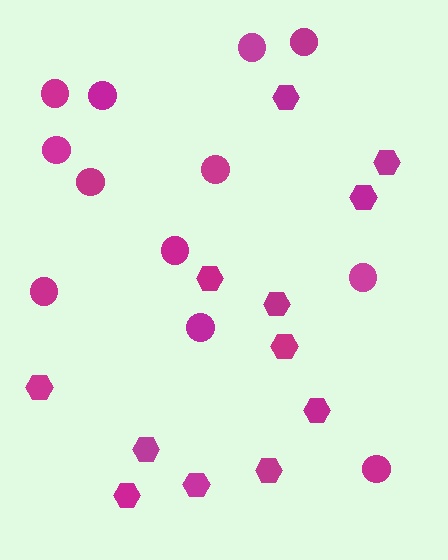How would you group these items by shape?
There are 2 groups: one group of hexagons (12) and one group of circles (12).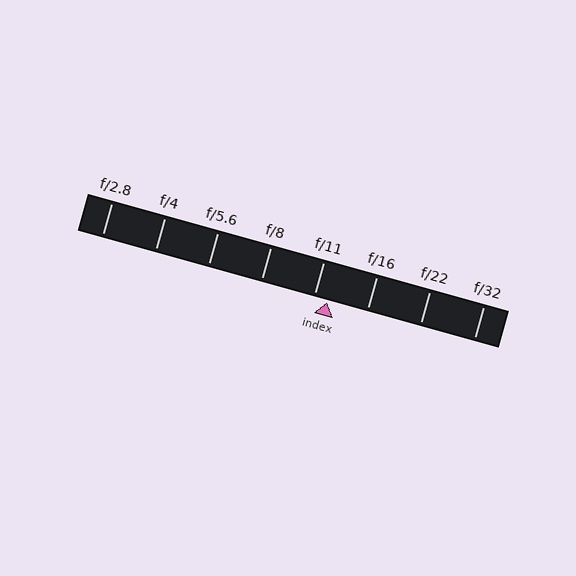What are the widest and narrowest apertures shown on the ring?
The widest aperture shown is f/2.8 and the narrowest is f/32.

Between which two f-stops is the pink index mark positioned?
The index mark is between f/11 and f/16.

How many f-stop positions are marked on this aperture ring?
There are 8 f-stop positions marked.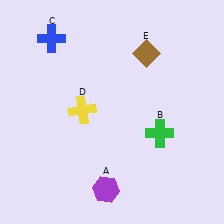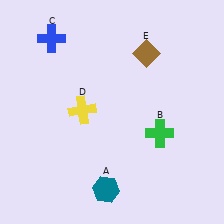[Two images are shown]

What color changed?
The hexagon (A) changed from purple in Image 1 to teal in Image 2.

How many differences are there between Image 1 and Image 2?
There is 1 difference between the two images.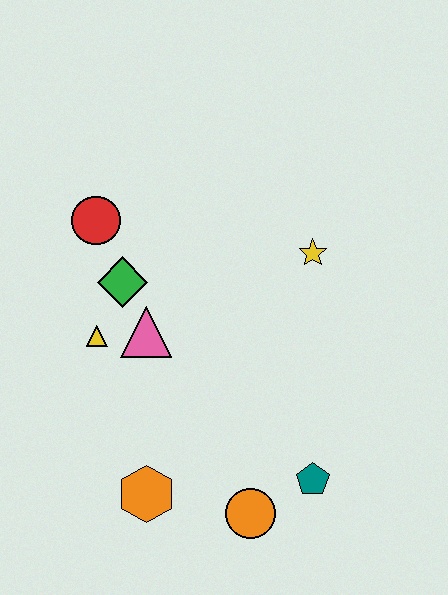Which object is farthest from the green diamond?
The teal pentagon is farthest from the green diamond.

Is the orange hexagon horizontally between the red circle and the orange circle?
Yes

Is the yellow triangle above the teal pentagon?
Yes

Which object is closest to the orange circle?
The teal pentagon is closest to the orange circle.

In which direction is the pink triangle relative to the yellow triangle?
The pink triangle is to the right of the yellow triangle.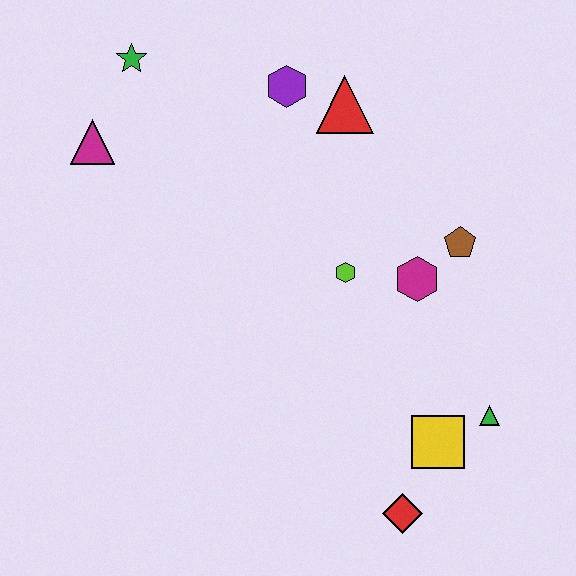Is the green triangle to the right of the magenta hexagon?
Yes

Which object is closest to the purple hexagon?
The red triangle is closest to the purple hexagon.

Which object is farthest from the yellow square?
The green star is farthest from the yellow square.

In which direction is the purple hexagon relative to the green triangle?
The purple hexagon is above the green triangle.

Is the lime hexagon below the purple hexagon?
Yes